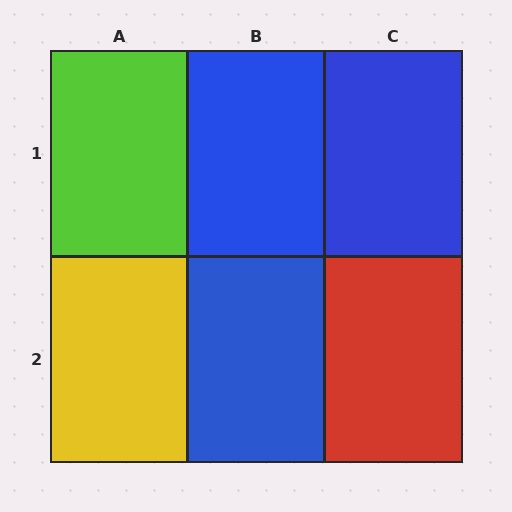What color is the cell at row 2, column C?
Red.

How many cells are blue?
3 cells are blue.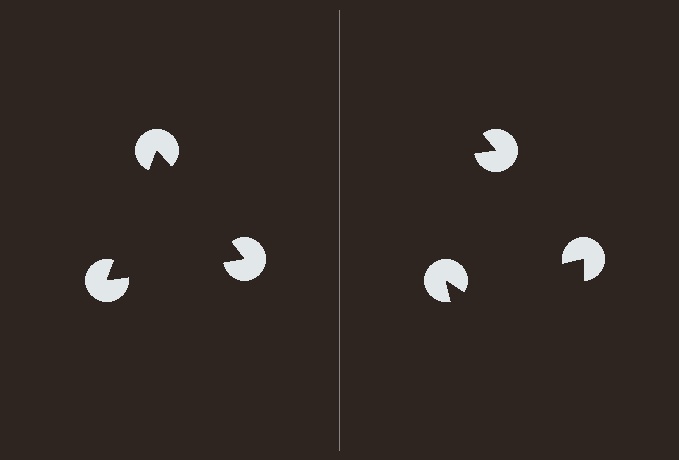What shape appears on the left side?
An illusory triangle.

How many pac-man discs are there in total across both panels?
6 — 3 on each side.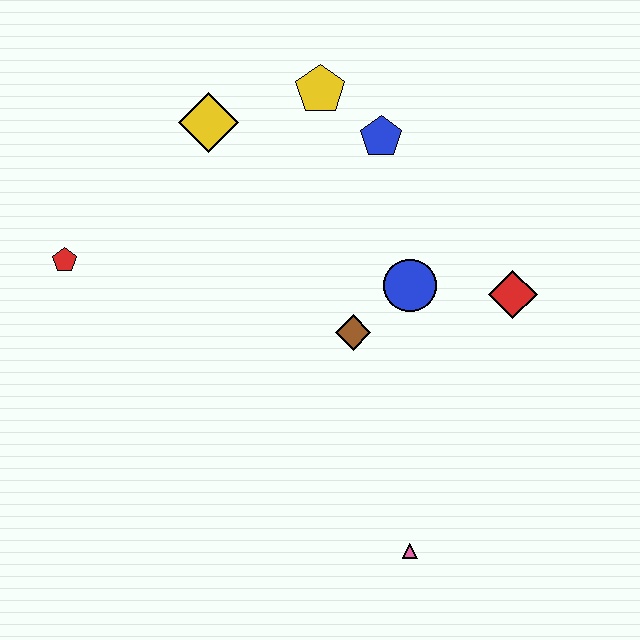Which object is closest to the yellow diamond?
The yellow pentagon is closest to the yellow diamond.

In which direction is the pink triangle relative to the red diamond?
The pink triangle is below the red diamond.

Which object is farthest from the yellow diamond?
The pink triangle is farthest from the yellow diamond.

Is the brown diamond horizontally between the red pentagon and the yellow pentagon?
No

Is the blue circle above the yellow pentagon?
No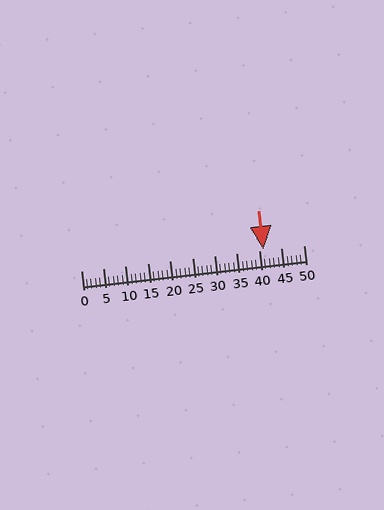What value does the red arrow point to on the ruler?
The red arrow points to approximately 41.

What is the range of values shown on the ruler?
The ruler shows values from 0 to 50.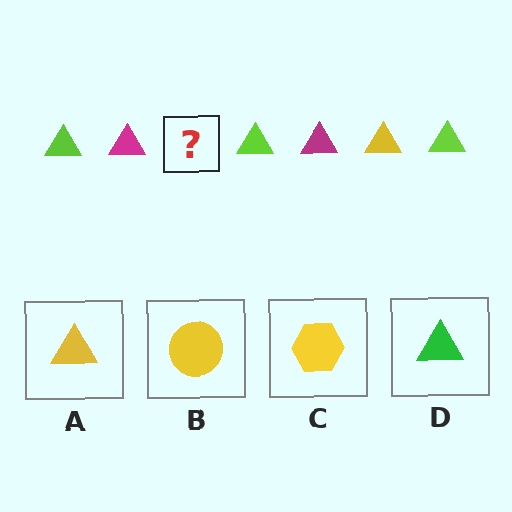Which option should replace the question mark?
Option A.